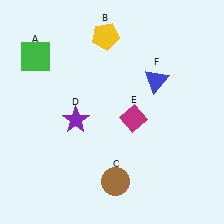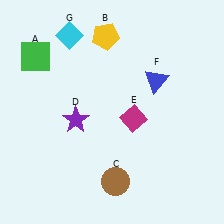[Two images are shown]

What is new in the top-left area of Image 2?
A cyan diamond (G) was added in the top-left area of Image 2.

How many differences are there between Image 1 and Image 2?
There is 1 difference between the two images.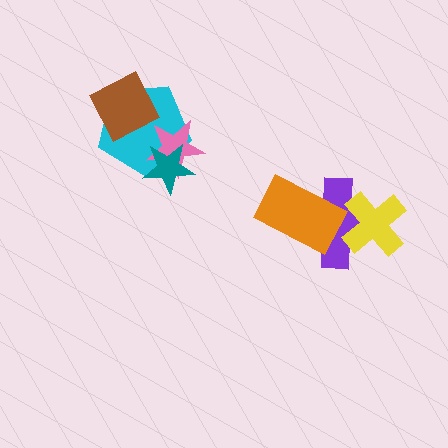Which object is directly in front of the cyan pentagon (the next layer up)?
The pink star is directly in front of the cyan pentagon.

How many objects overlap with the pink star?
2 objects overlap with the pink star.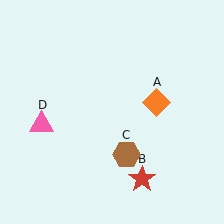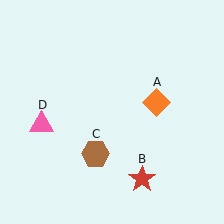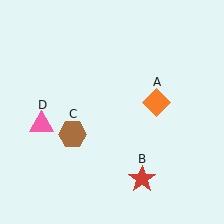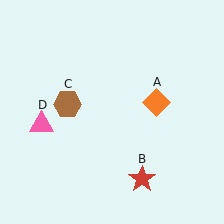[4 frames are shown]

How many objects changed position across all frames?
1 object changed position: brown hexagon (object C).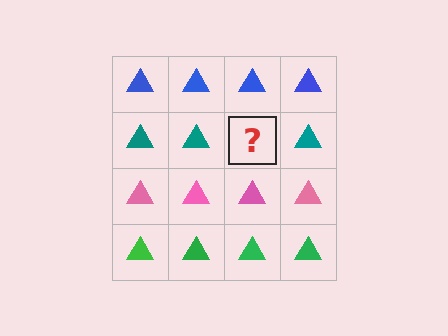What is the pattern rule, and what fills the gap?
The rule is that each row has a consistent color. The gap should be filled with a teal triangle.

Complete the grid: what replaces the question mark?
The question mark should be replaced with a teal triangle.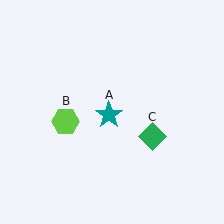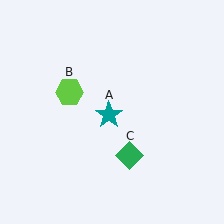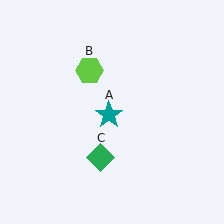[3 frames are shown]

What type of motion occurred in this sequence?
The lime hexagon (object B), green diamond (object C) rotated clockwise around the center of the scene.